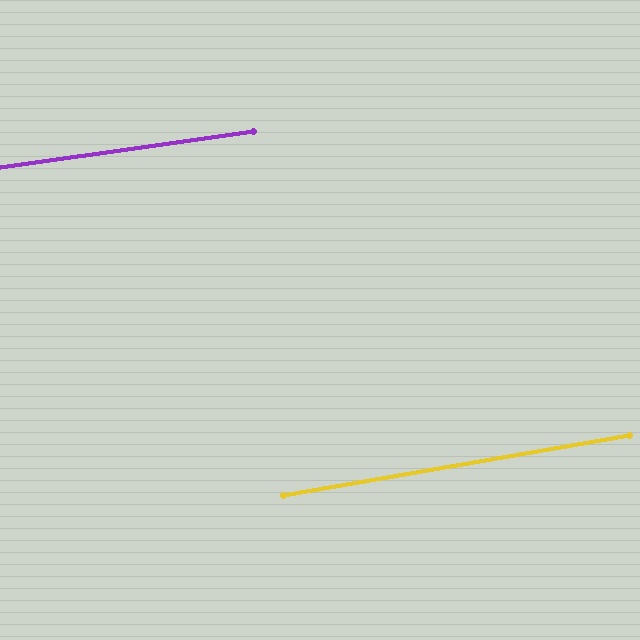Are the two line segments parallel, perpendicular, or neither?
Parallel — their directions differ by only 1.7°.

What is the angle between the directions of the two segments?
Approximately 2 degrees.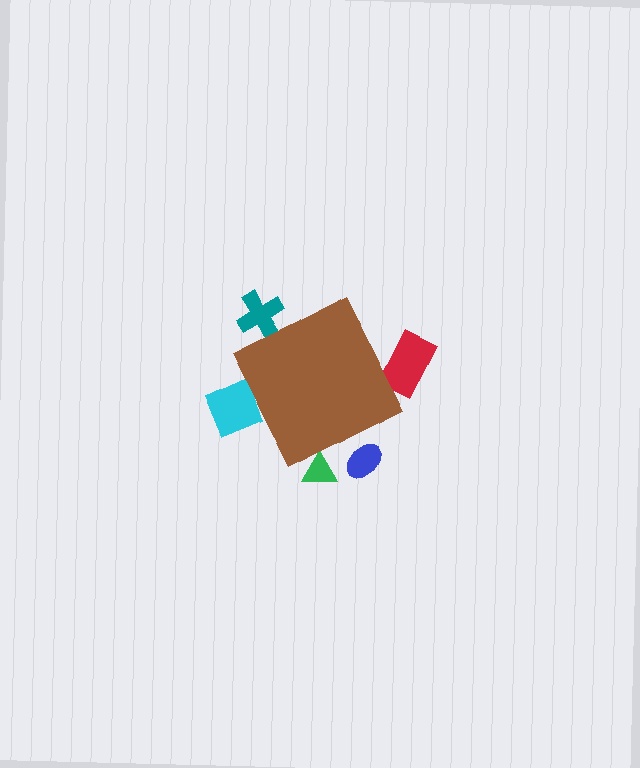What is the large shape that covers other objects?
A brown diamond.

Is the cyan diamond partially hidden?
Yes, the cyan diamond is partially hidden behind the brown diamond.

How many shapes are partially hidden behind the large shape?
5 shapes are partially hidden.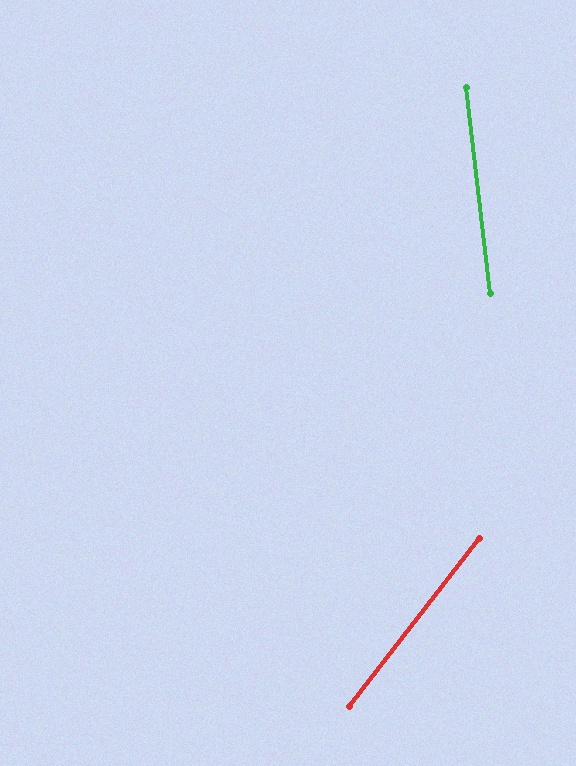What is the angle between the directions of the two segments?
Approximately 45 degrees.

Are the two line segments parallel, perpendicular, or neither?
Neither parallel nor perpendicular — they differ by about 45°.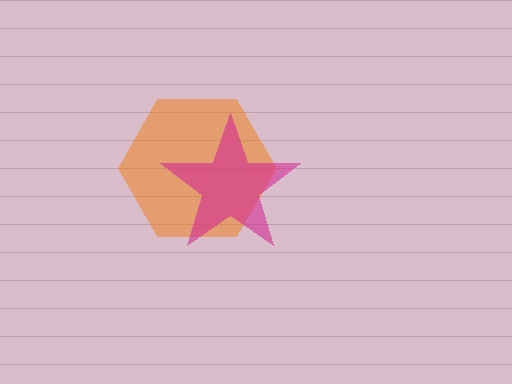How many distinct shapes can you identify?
There are 2 distinct shapes: an orange hexagon, a magenta star.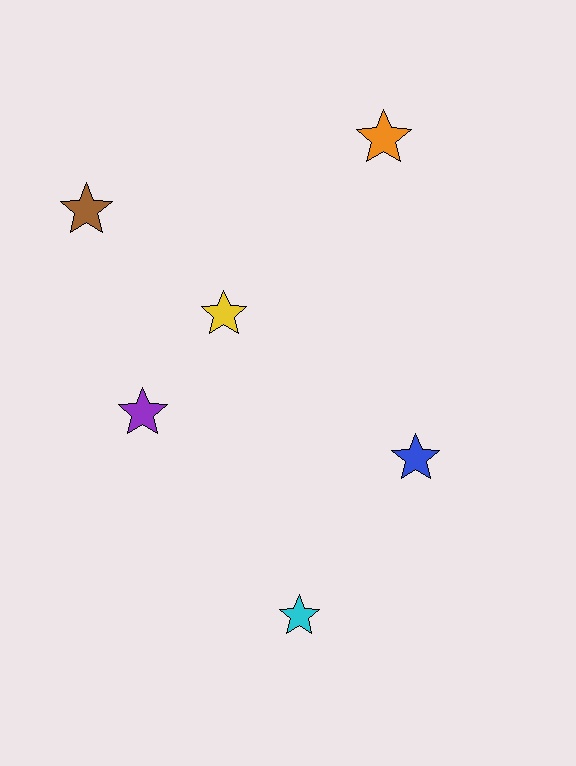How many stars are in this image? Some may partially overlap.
There are 6 stars.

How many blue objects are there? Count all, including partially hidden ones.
There is 1 blue object.